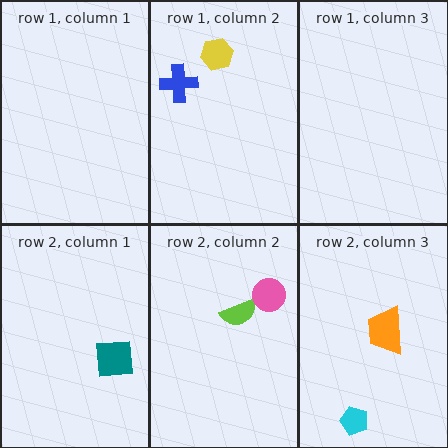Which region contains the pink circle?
The row 2, column 2 region.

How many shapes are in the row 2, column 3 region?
2.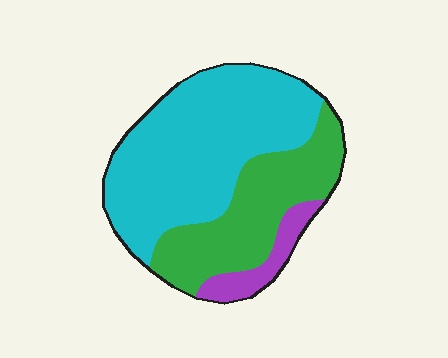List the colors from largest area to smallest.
From largest to smallest: cyan, green, purple.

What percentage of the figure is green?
Green covers 33% of the figure.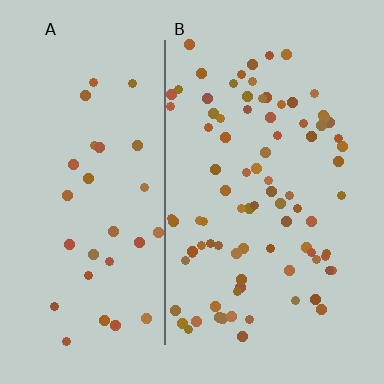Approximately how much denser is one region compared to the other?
Approximately 2.6× — region B over region A.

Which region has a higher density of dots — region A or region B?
B (the right).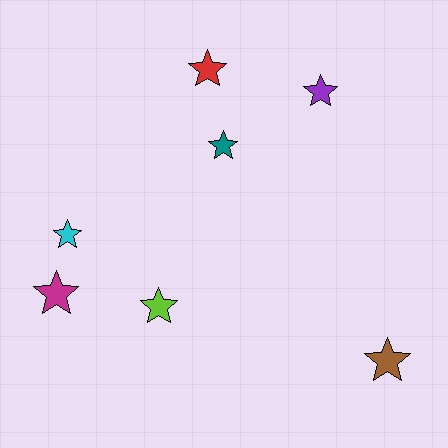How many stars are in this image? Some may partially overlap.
There are 7 stars.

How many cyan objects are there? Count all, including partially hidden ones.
There is 1 cyan object.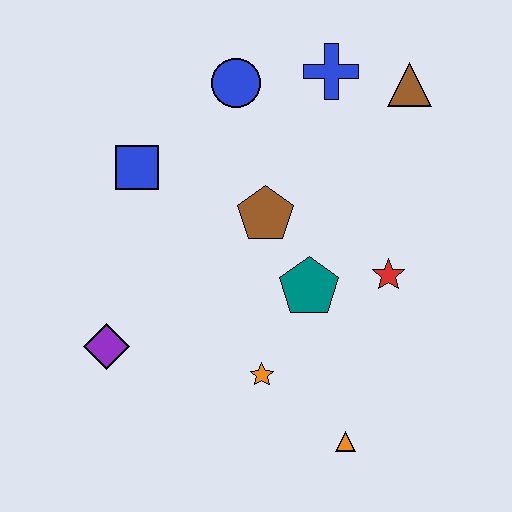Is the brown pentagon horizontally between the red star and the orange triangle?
No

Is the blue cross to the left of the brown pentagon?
No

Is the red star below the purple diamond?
No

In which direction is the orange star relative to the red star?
The orange star is to the left of the red star.